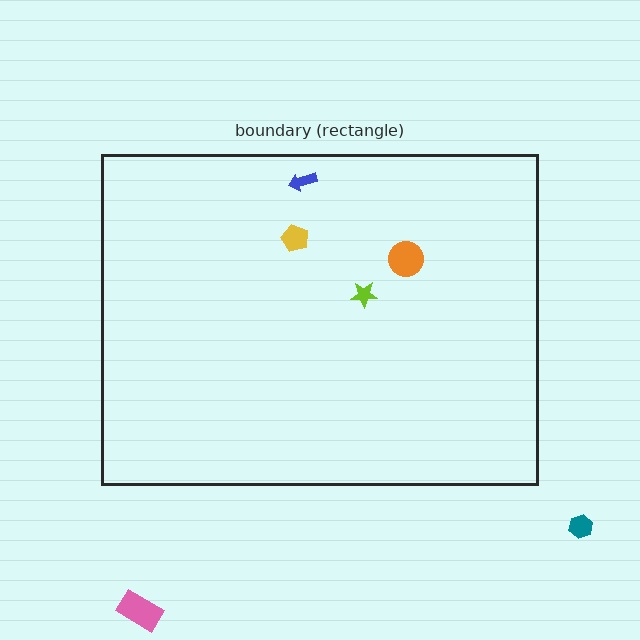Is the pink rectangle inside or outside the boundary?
Outside.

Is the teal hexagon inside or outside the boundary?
Outside.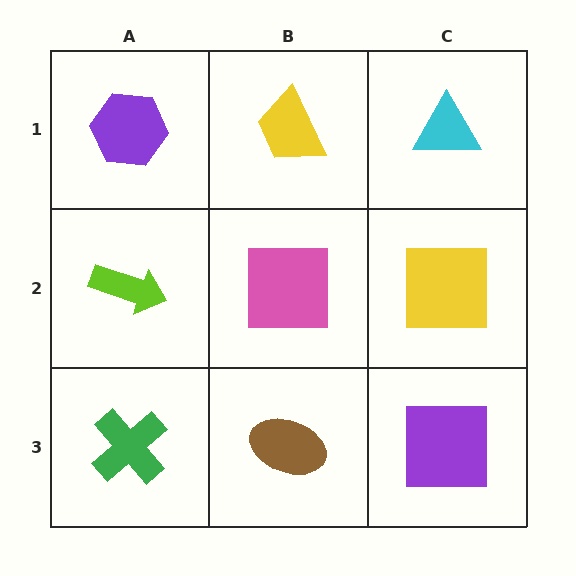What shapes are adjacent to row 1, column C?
A yellow square (row 2, column C), a yellow trapezoid (row 1, column B).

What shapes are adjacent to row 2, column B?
A yellow trapezoid (row 1, column B), a brown ellipse (row 3, column B), a lime arrow (row 2, column A), a yellow square (row 2, column C).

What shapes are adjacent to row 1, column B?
A pink square (row 2, column B), a purple hexagon (row 1, column A), a cyan triangle (row 1, column C).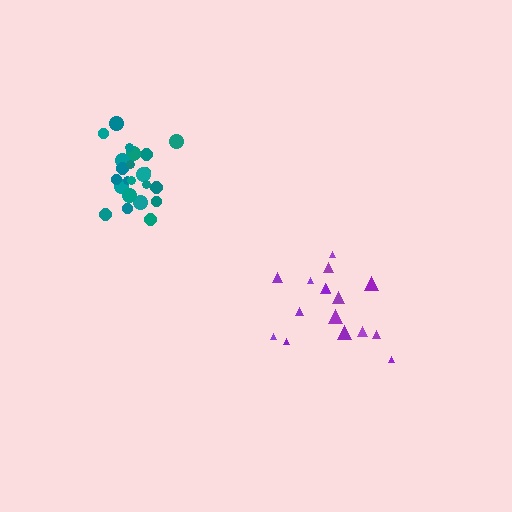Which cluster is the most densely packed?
Teal.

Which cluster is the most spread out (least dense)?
Purple.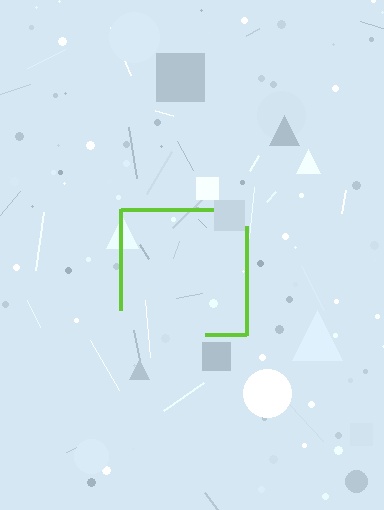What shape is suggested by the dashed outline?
The dashed outline suggests a square.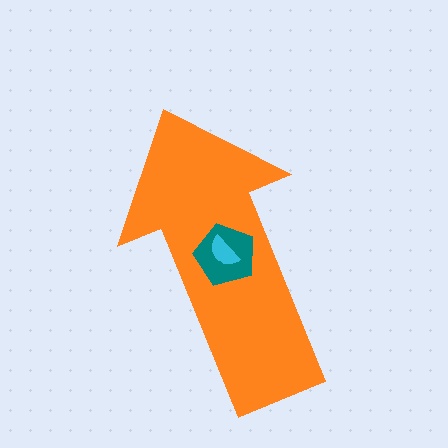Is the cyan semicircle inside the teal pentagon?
Yes.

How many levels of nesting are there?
3.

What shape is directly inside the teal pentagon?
The cyan semicircle.